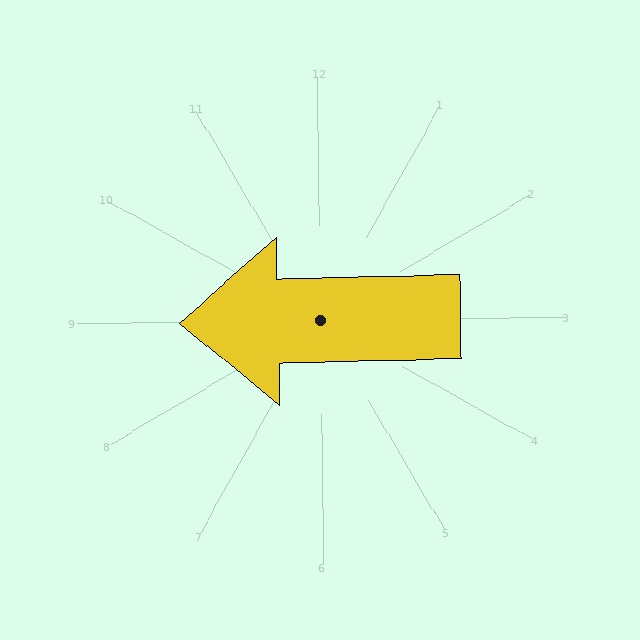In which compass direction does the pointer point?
West.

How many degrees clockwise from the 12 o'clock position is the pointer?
Approximately 269 degrees.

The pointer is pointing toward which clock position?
Roughly 9 o'clock.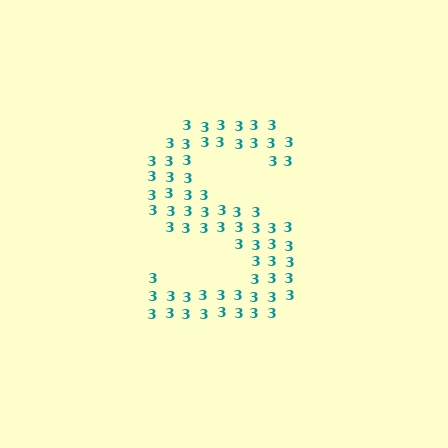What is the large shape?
The large shape is the letter S.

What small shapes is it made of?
It is made of small digit 3's.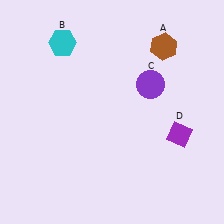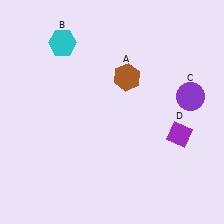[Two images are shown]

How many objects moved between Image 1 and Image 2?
2 objects moved between the two images.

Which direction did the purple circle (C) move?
The purple circle (C) moved right.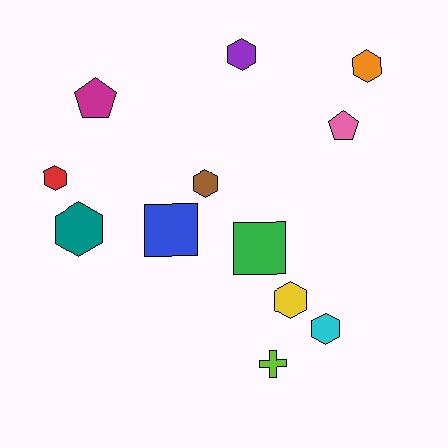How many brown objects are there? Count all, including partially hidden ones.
There is 1 brown object.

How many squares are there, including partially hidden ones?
There are 2 squares.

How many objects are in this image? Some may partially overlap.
There are 12 objects.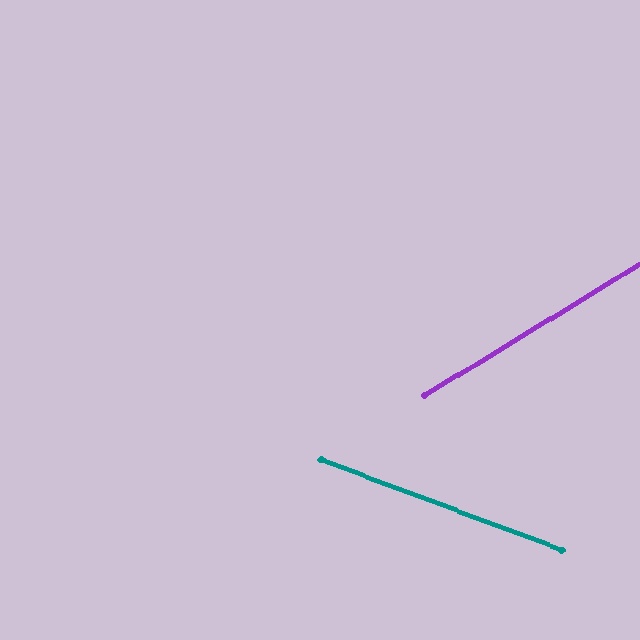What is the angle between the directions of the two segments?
Approximately 52 degrees.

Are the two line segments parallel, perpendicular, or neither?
Neither parallel nor perpendicular — they differ by about 52°.